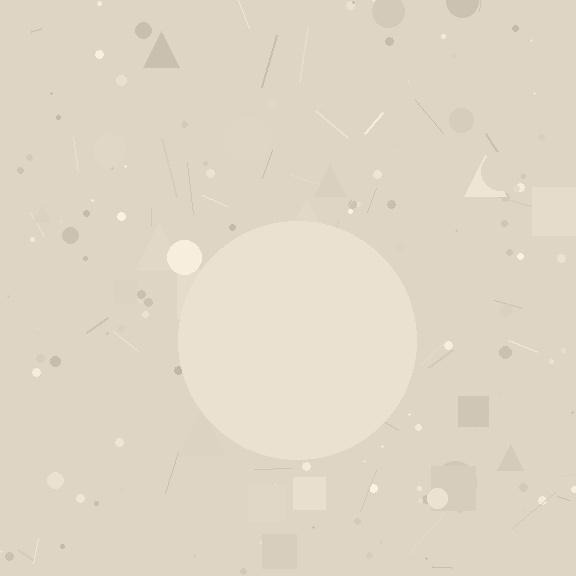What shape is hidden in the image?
A circle is hidden in the image.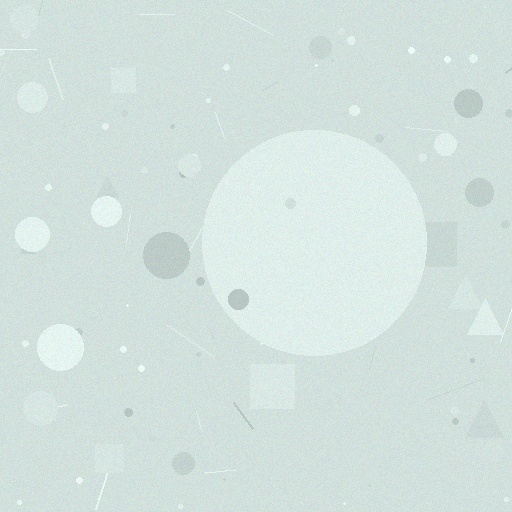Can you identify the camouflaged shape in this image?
The camouflaged shape is a circle.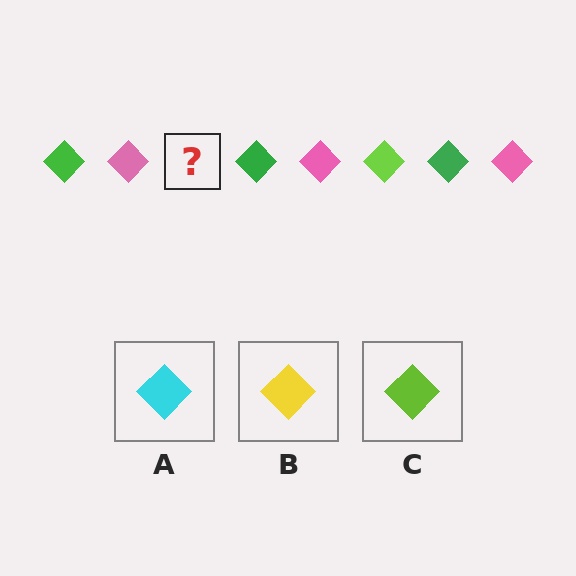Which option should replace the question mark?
Option C.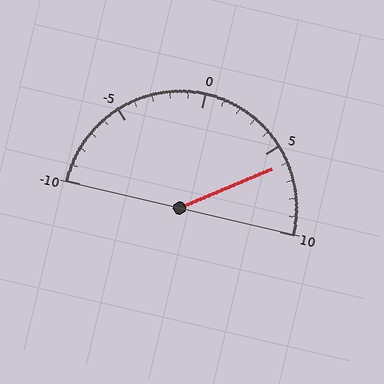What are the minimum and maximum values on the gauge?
The gauge ranges from -10 to 10.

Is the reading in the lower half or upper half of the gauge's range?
The reading is in the upper half of the range (-10 to 10).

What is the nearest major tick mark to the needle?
The nearest major tick mark is 5.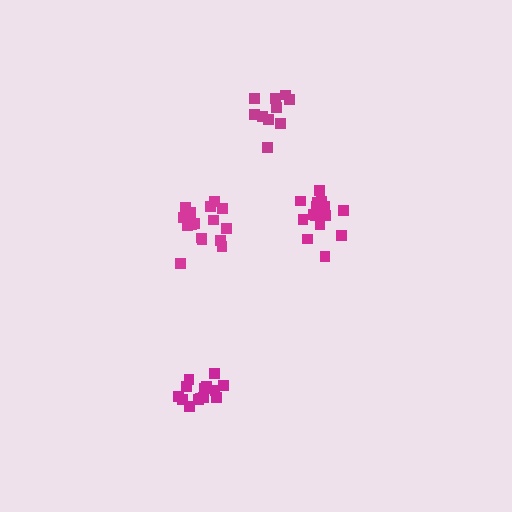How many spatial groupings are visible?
There are 4 spatial groupings.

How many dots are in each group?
Group 1: 15 dots, Group 2: 11 dots, Group 3: 17 dots, Group 4: 14 dots (57 total).